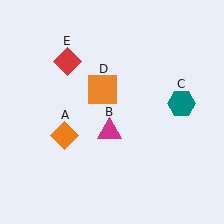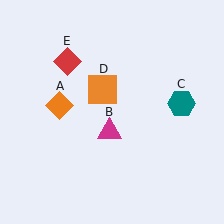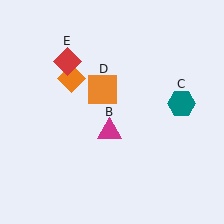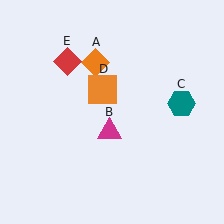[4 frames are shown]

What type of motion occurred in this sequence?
The orange diamond (object A) rotated clockwise around the center of the scene.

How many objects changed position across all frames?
1 object changed position: orange diamond (object A).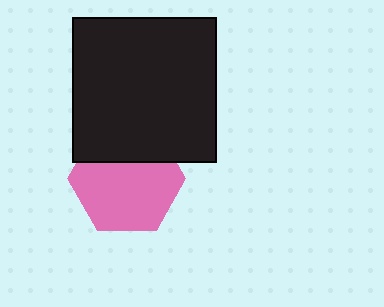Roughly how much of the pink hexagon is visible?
Most of it is visible (roughly 69%).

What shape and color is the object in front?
The object in front is a black square.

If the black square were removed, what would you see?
You would see the complete pink hexagon.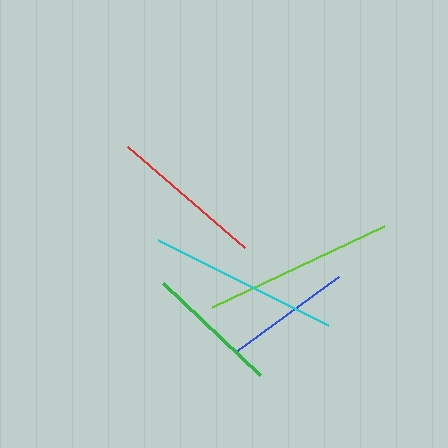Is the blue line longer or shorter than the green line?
The green line is longer than the blue line.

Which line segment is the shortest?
The blue line is the shortest at approximately 129 pixels.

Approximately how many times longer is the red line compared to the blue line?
The red line is approximately 1.2 times the length of the blue line.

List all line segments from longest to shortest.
From longest to shortest: lime, cyan, red, green, blue.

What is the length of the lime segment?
The lime segment is approximately 190 pixels long.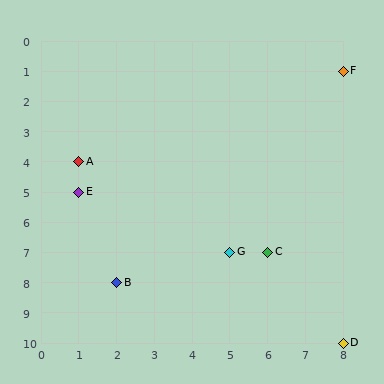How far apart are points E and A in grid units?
Points E and A are 1 row apart.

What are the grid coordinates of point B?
Point B is at grid coordinates (2, 8).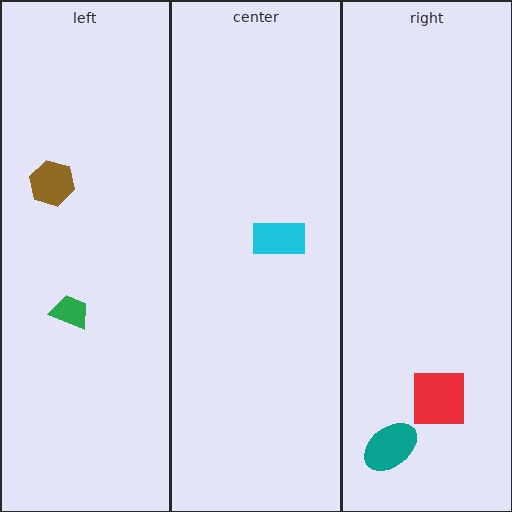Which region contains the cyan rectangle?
The center region.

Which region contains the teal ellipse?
The right region.